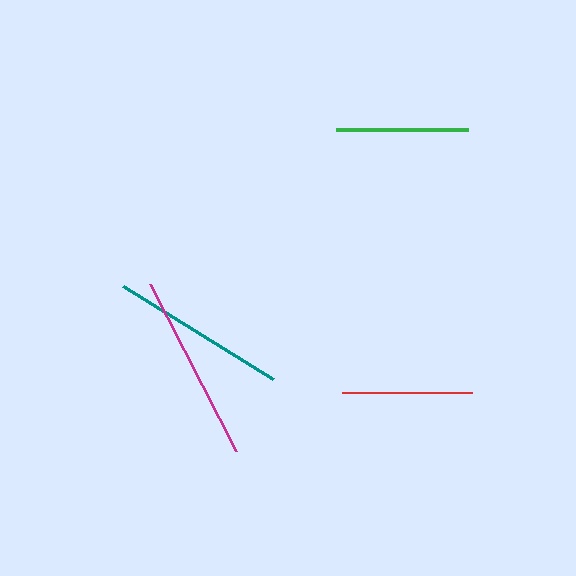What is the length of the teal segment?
The teal segment is approximately 176 pixels long.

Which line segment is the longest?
The magenta line is the longest at approximately 187 pixels.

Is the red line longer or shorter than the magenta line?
The magenta line is longer than the red line.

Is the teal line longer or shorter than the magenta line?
The magenta line is longer than the teal line.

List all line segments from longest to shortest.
From longest to shortest: magenta, teal, green, red.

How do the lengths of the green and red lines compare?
The green and red lines are approximately the same length.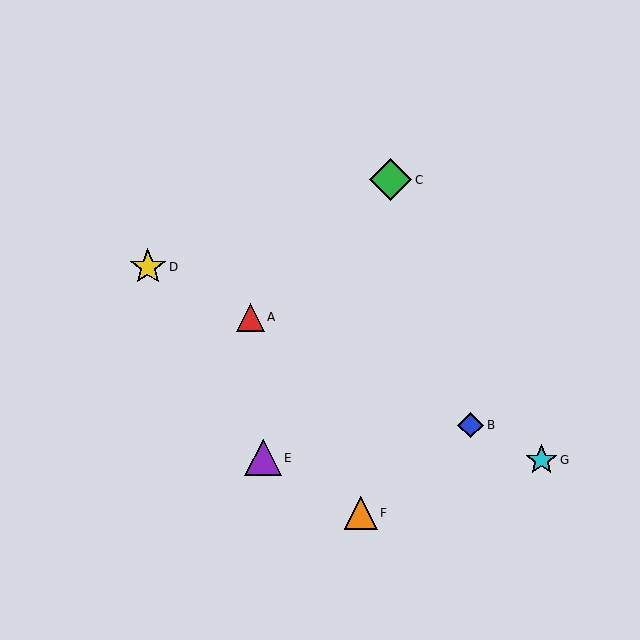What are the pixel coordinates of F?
Object F is at (361, 513).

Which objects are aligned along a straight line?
Objects A, B, D, G are aligned along a straight line.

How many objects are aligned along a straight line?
4 objects (A, B, D, G) are aligned along a straight line.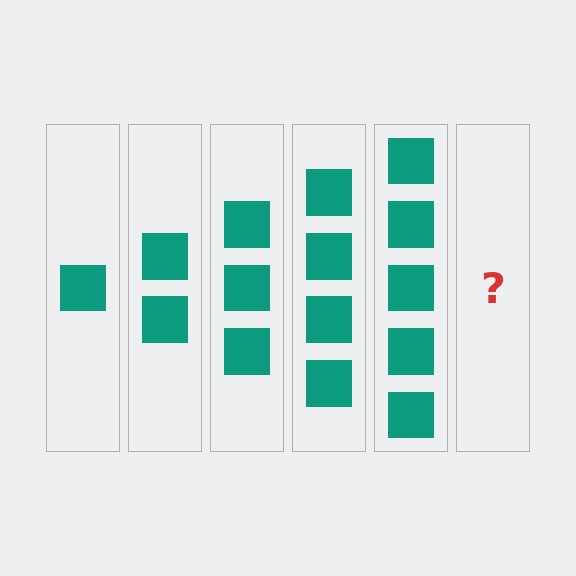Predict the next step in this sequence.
The next step is 6 squares.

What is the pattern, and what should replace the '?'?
The pattern is that each step adds one more square. The '?' should be 6 squares.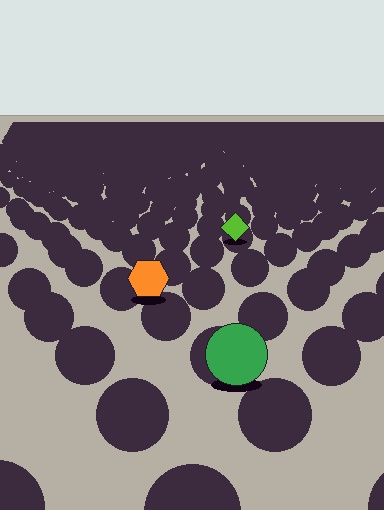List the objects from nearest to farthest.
From nearest to farthest: the green circle, the orange hexagon, the lime diamond.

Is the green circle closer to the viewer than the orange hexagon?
Yes. The green circle is closer — you can tell from the texture gradient: the ground texture is coarser near it.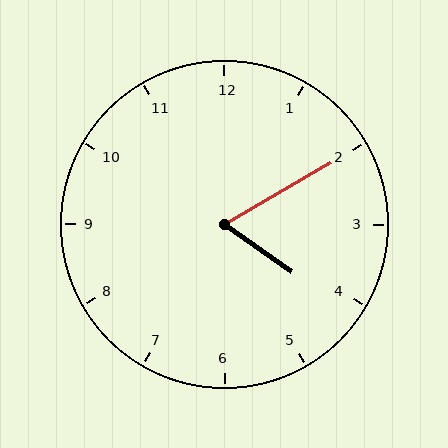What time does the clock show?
4:10.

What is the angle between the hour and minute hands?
Approximately 65 degrees.